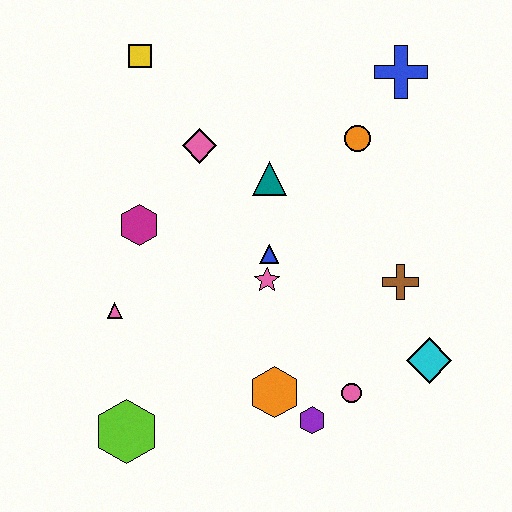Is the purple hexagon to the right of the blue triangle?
Yes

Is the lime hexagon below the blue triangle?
Yes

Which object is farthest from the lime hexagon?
The blue cross is farthest from the lime hexagon.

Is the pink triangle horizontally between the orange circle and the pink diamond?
No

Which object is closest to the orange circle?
The blue cross is closest to the orange circle.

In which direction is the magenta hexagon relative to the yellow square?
The magenta hexagon is below the yellow square.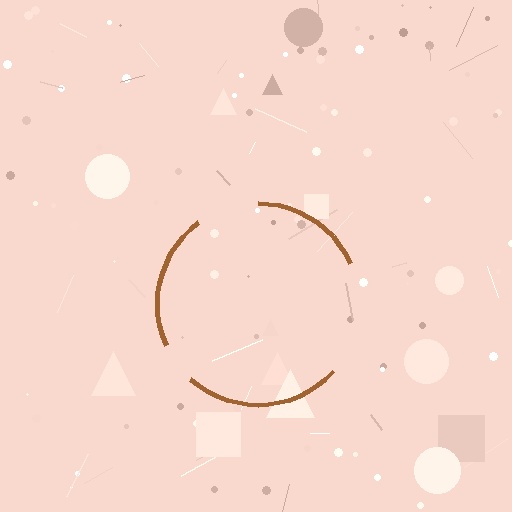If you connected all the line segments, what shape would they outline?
They would outline a circle.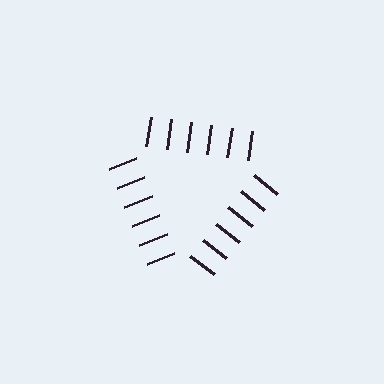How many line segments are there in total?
18 — 6 along each of the 3 edges.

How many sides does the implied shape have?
3 sides — the line-ends trace a triangle.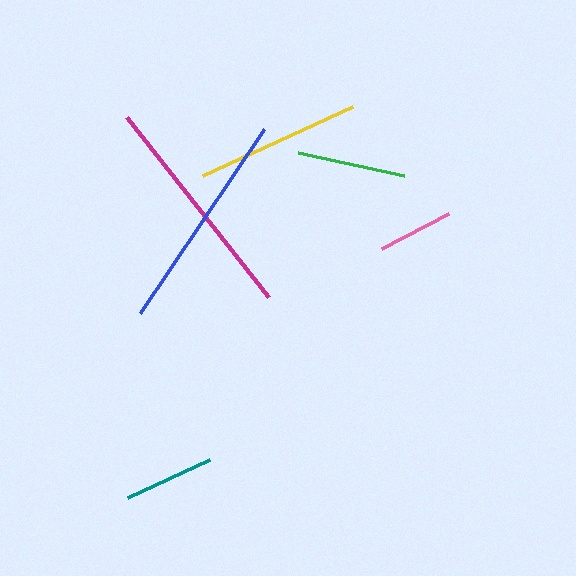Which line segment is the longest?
The magenta line is the longest at approximately 229 pixels.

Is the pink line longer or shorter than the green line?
The green line is longer than the pink line.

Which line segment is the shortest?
The pink line is the shortest at approximately 76 pixels.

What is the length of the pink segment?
The pink segment is approximately 76 pixels long.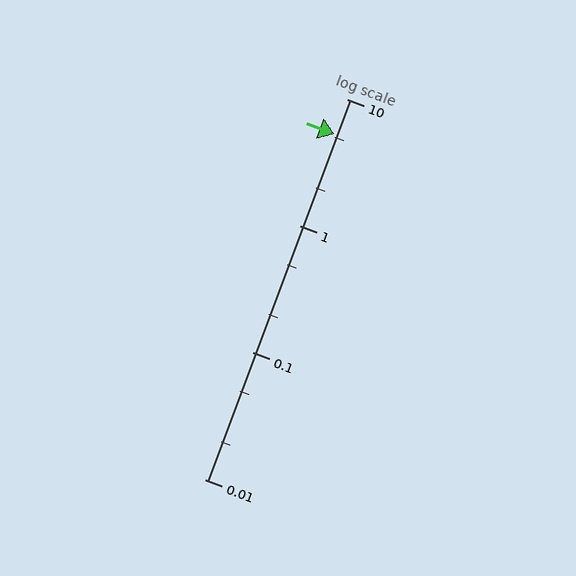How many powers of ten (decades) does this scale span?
The scale spans 3 decades, from 0.01 to 10.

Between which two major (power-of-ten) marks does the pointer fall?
The pointer is between 1 and 10.